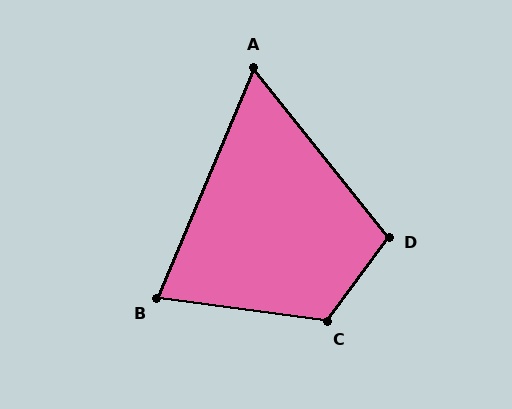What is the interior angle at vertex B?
Approximately 75 degrees (acute).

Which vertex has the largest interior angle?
C, at approximately 119 degrees.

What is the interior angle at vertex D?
Approximately 105 degrees (obtuse).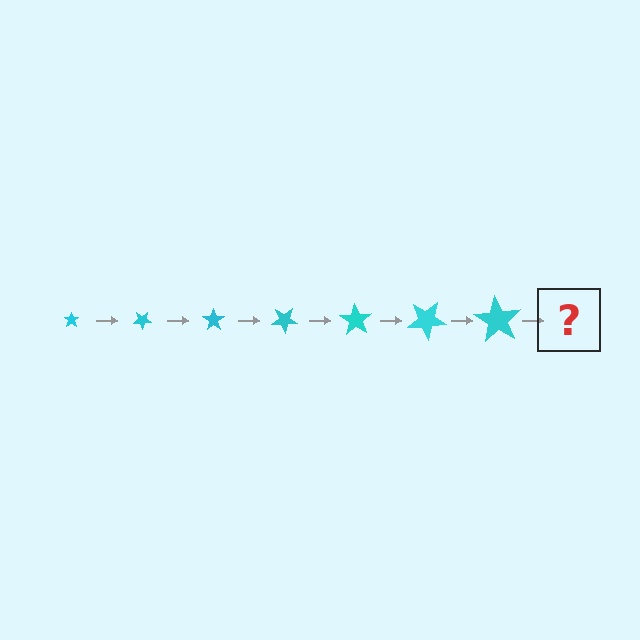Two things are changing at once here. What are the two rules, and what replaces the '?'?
The two rules are that the star grows larger each step and it rotates 35 degrees each step. The '?' should be a star, larger than the previous one and rotated 245 degrees from the start.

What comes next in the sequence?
The next element should be a star, larger than the previous one and rotated 245 degrees from the start.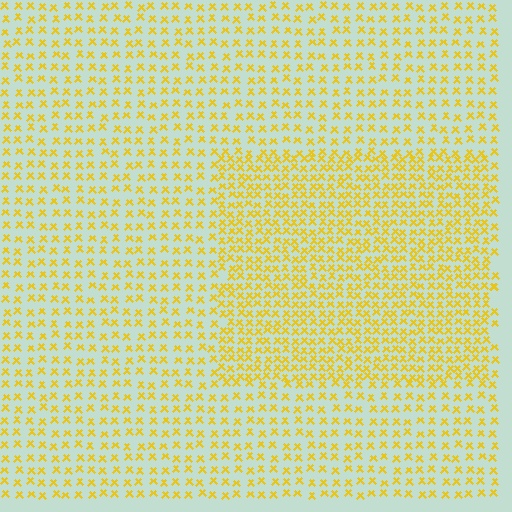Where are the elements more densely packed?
The elements are more densely packed inside the rectangle boundary.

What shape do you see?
I see a rectangle.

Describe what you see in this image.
The image contains small yellow elements arranged at two different densities. A rectangle-shaped region is visible where the elements are more densely packed than the surrounding area.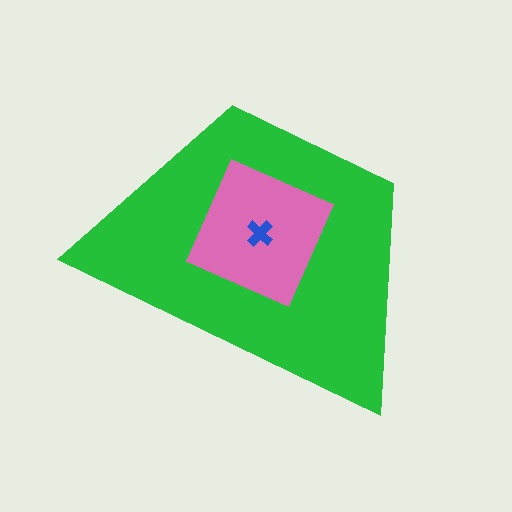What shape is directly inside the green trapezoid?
The pink square.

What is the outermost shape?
The green trapezoid.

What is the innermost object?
The blue cross.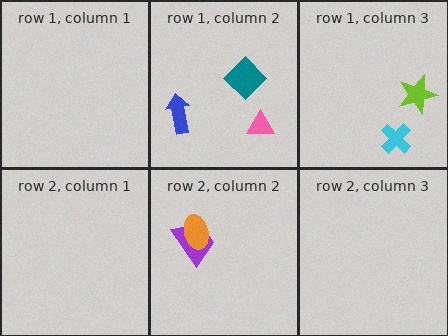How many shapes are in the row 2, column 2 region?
2.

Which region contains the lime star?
The row 1, column 3 region.